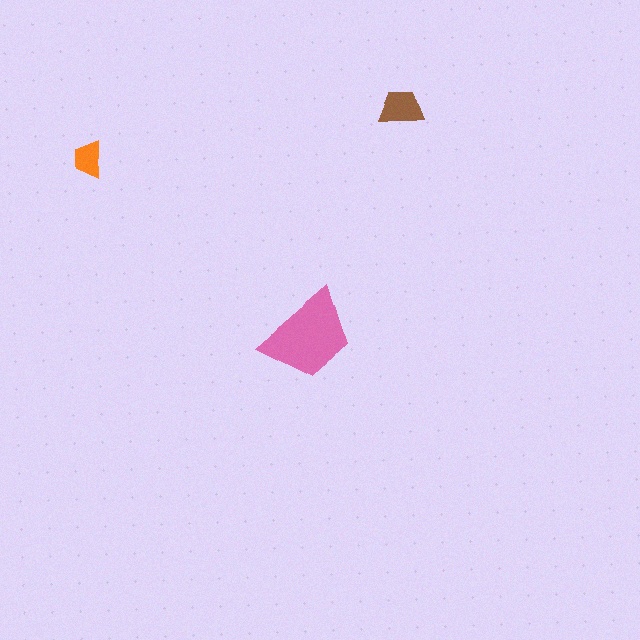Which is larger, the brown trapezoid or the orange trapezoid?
The brown one.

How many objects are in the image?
There are 3 objects in the image.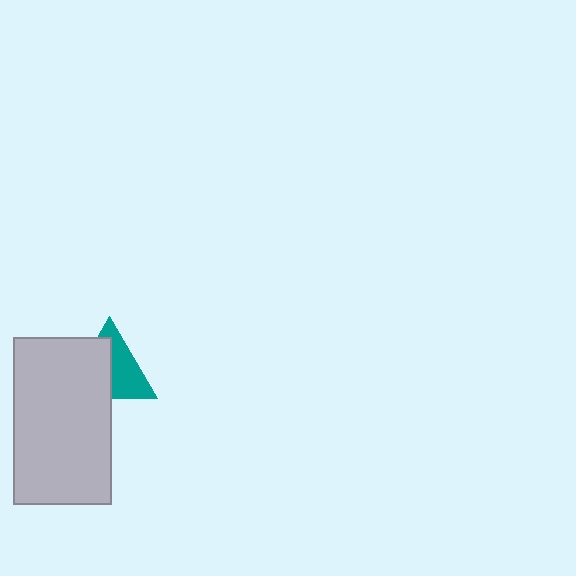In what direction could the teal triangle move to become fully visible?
The teal triangle could move toward the upper-right. That would shift it out from behind the light gray rectangle entirely.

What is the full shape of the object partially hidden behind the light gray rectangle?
The partially hidden object is a teal triangle.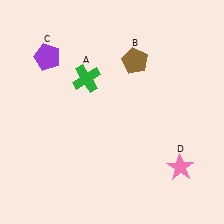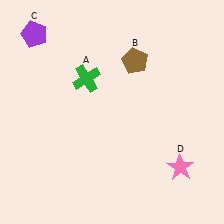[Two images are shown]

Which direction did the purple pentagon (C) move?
The purple pentagon (C) moved up.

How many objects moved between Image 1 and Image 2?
1 object moved between the two images.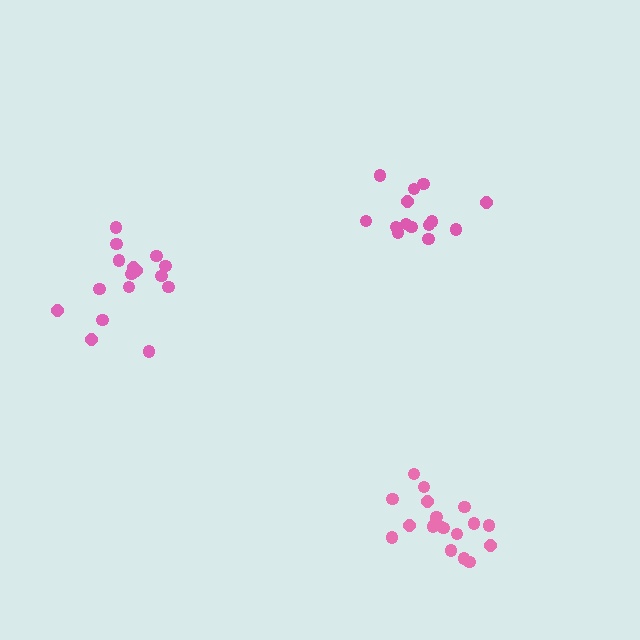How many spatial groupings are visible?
There are 3 spatial groupings.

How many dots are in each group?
Group 1: 19 dots, Group 2: 14 dots, Group 3: 16 dots (49 total).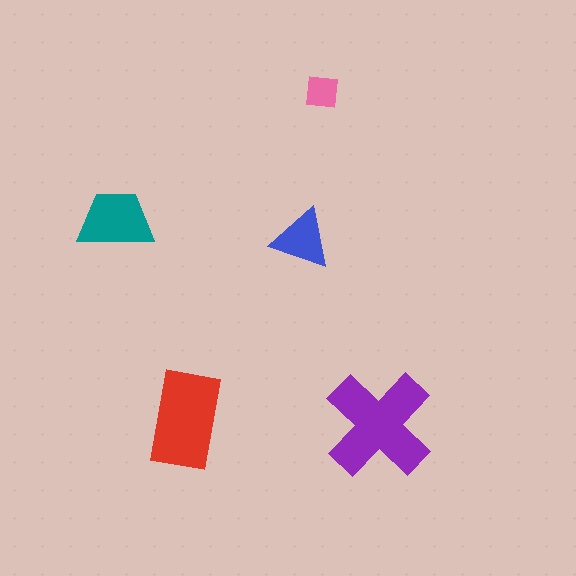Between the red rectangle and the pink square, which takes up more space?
The red rectangle.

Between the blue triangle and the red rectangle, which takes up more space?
The red rectangle.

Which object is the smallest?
The pink square.